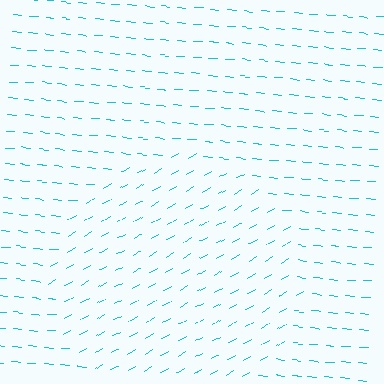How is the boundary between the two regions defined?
The boundary is defined purely by a change in line orientation (approximately 35 degrees difference). All lines are the same color and thickness.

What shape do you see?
I see a circle.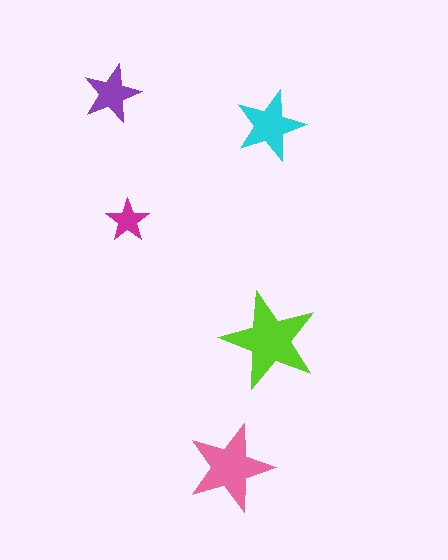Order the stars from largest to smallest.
the lime one, the pink one, the cyan one, the purple one, the magenta one.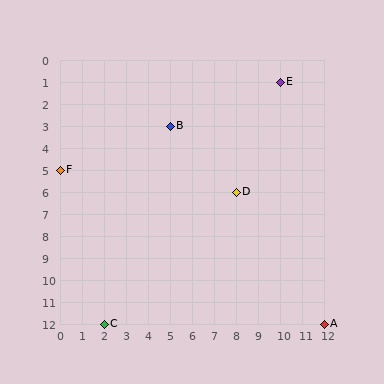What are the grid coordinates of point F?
Point F is at grid coordinates (0, 5).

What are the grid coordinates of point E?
Point E is at grid coordinates (10, 1).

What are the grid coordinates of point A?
Point A is at grid coordinates (12, 12).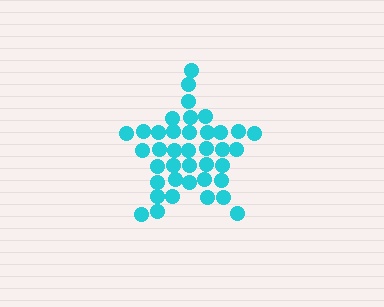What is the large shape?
The large shape is a star.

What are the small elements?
The small elements are circles.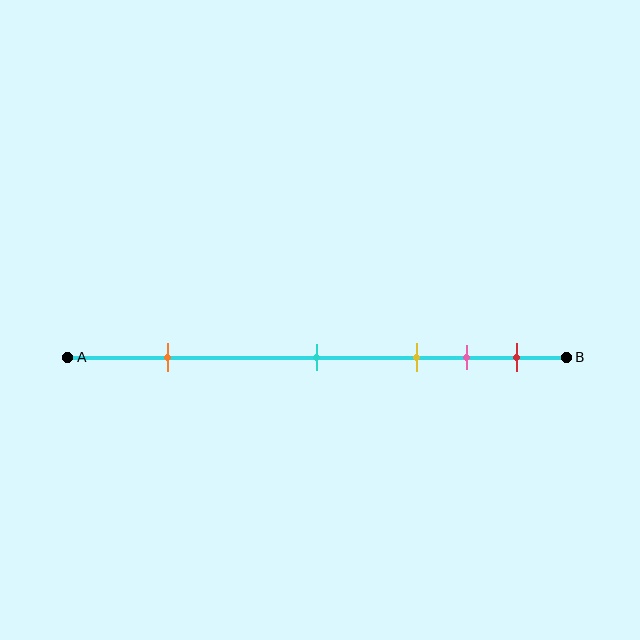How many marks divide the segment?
There are 5 marks dividing the segment.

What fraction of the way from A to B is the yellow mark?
The yellow mark is approximately 70% (0.7) of the way from A to B.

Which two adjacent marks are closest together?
The pink and red marks are the closest adjacent pair.